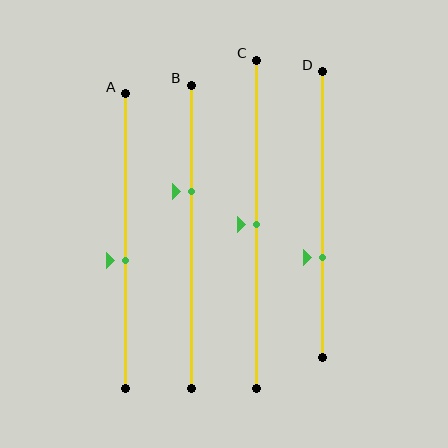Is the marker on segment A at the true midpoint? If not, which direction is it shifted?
No, the marker on segment A is shifted downward by about 7% of the segment length.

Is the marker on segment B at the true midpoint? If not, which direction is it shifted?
No, the marker on segment B is shifted upward by about 15% of the segment length.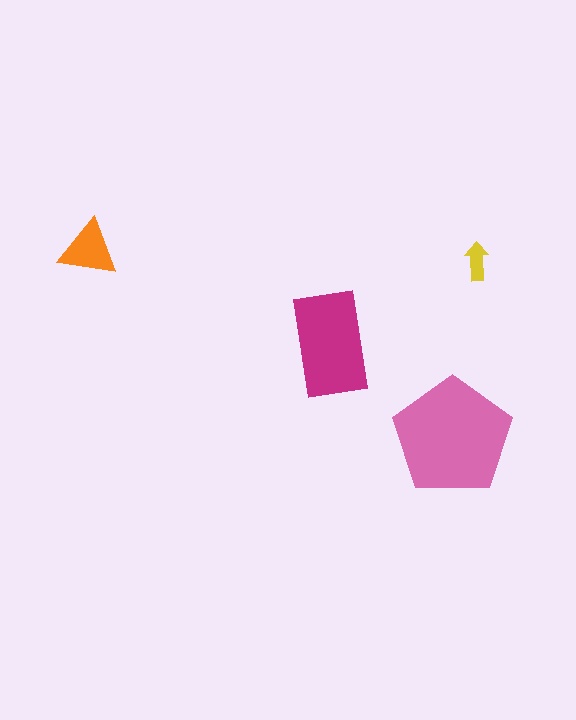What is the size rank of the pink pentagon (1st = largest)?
1st.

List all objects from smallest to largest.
The yellow arrow, the orange triangle, the magenta rectangle, the pink pentagon.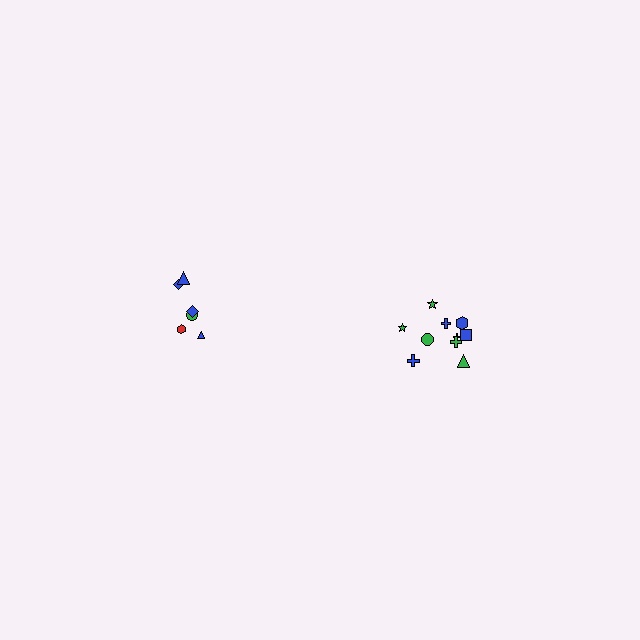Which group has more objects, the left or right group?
The right group.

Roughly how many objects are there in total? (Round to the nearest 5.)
Roughly 15 objects in total.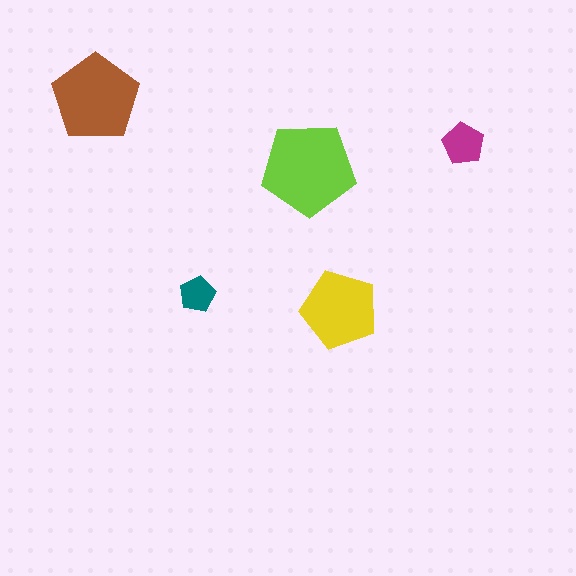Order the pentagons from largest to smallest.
the lime one, the brown one, the yellow one, the magenta one, the teal one.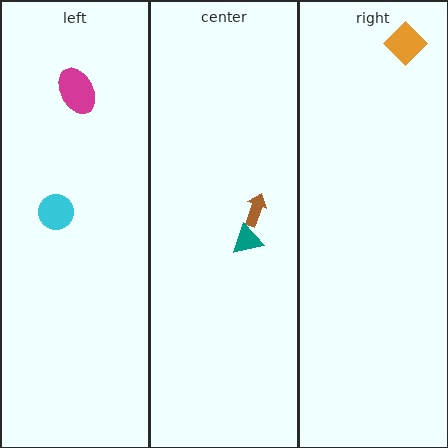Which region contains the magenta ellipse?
The left region.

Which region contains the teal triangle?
The center region.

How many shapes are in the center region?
2.